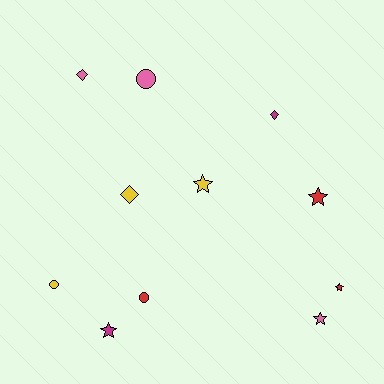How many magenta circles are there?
There are no magenta circles.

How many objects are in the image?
There are 11 objects.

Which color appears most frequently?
Yellow, with 3 objects.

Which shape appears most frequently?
Star, with 5 objects.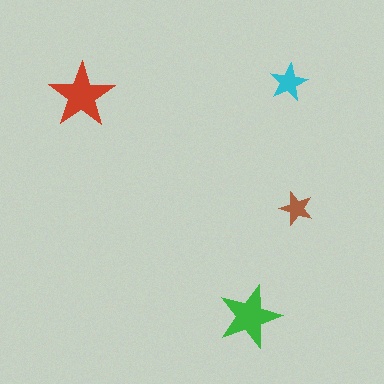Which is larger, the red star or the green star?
The red one.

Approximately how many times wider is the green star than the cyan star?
About 1.5 times wider.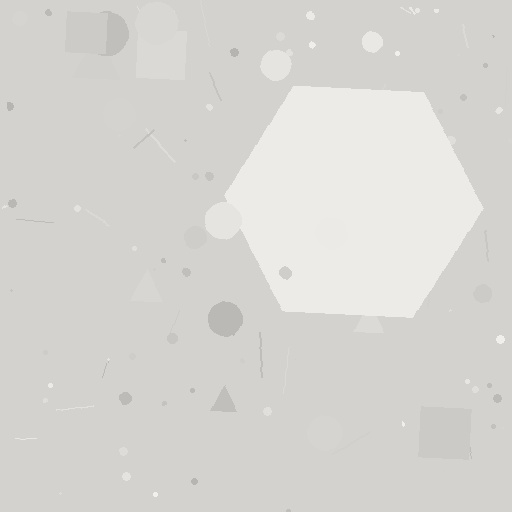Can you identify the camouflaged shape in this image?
The camouflaged shape is a hexagon.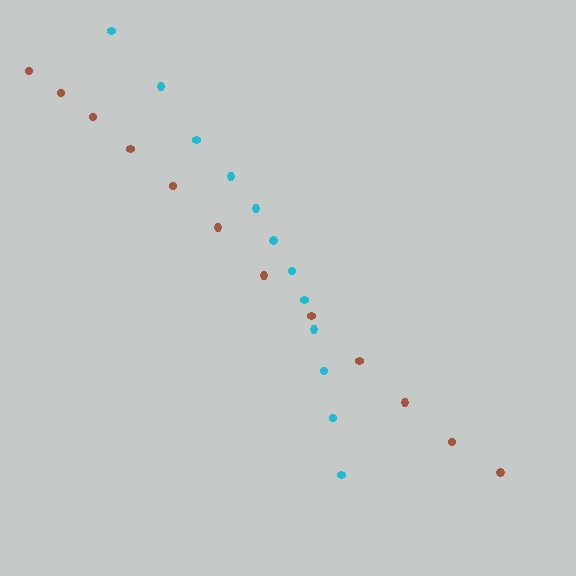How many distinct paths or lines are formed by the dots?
There are 2 distinct paths.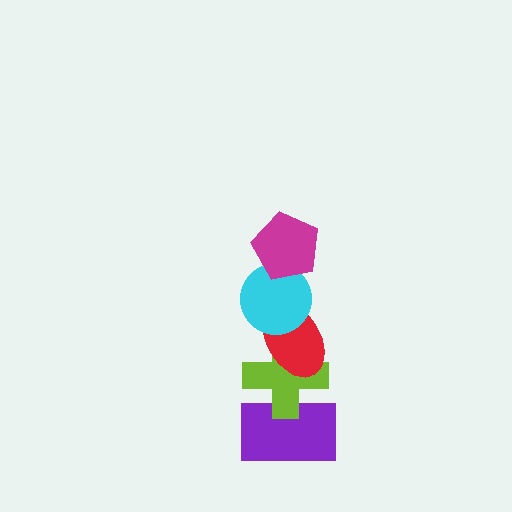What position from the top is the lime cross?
The lime cross is 4th from the top.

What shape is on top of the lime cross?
The red ellipse is on top of the lime cross.